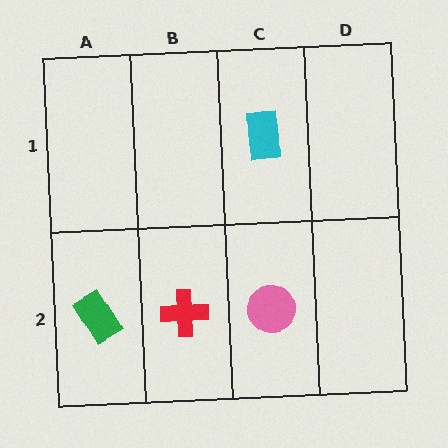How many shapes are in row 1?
1 shape.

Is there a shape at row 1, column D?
No, that cell is empty.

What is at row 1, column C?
A cyan rectangle.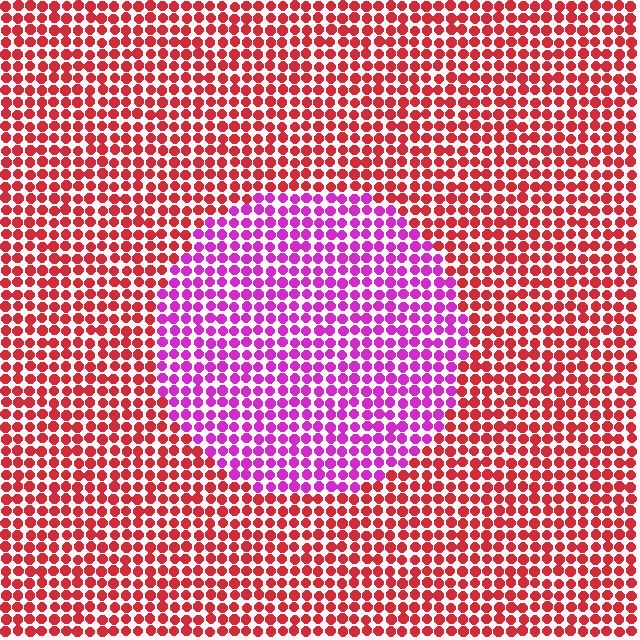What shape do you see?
I see a circle.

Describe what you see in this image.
The image is filled with small red elements in a uniform arrangement. A circle-shaped region is visible where the elements are tinted to a slightly different hue, forming a subtle color boundary.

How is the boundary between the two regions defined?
The boundary is defined purely by a slight shift in hue (about 52 degrees). Spacing, size, and orientation are identical on both sides.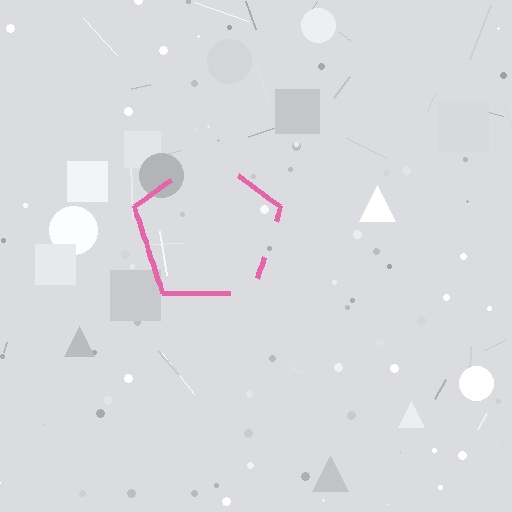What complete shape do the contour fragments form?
The contour fragments form a pentagon.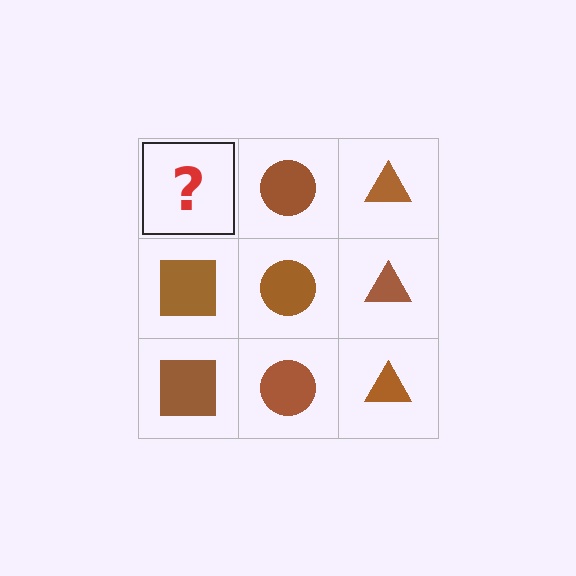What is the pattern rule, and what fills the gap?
The rule is that each column has a consistent shape. The gap should be filled with a brown square.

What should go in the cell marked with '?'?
The missing cell should contain a brown square.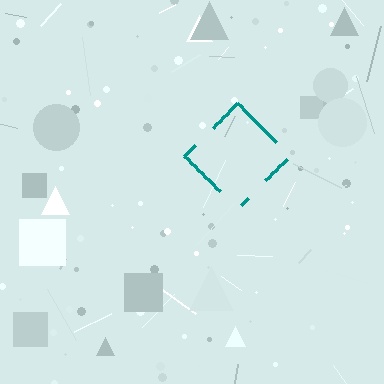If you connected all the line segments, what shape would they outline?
They would outline a diamond.